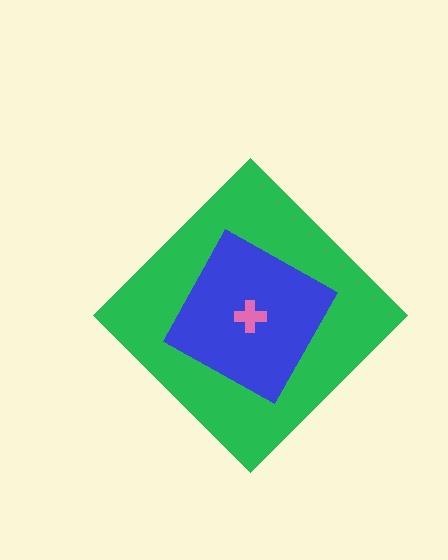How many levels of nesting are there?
3.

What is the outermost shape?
The green diamond.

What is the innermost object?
The pink cross.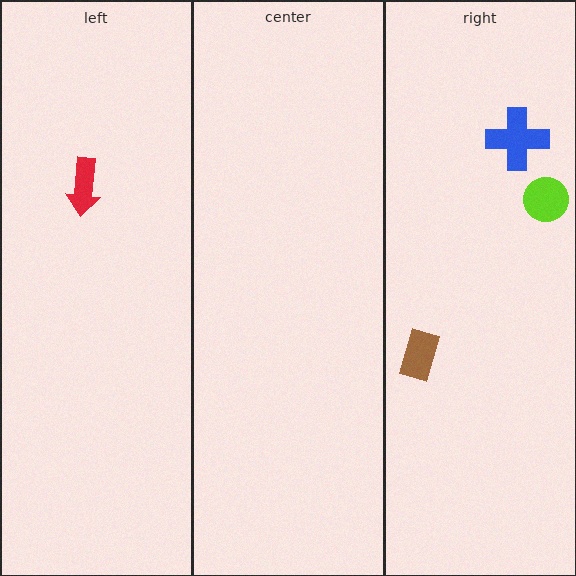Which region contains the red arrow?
The left region.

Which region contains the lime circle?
The right region.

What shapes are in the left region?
The red arrow.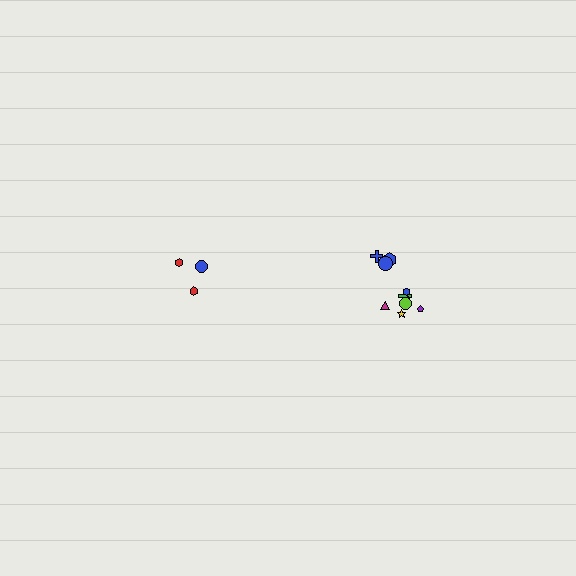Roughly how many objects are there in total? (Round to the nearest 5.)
Roughly 15 objects in total.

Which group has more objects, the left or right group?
The right group.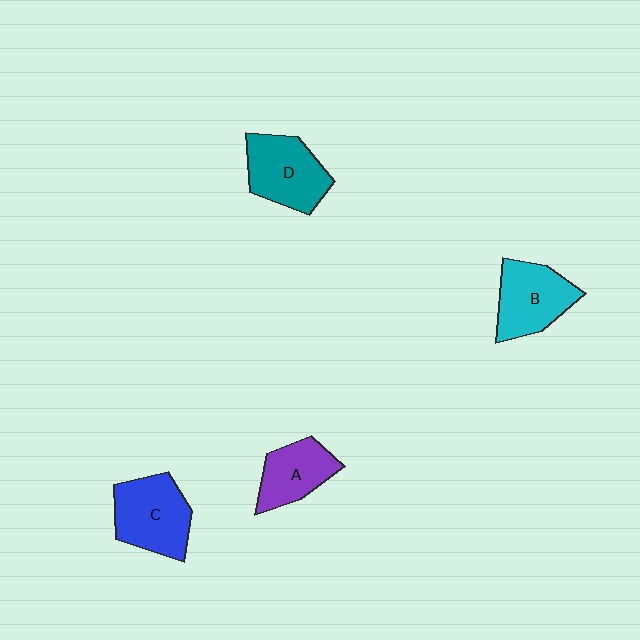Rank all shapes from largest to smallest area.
From largest to smallest: C (blue), D (teal), B (cyan), A (purple).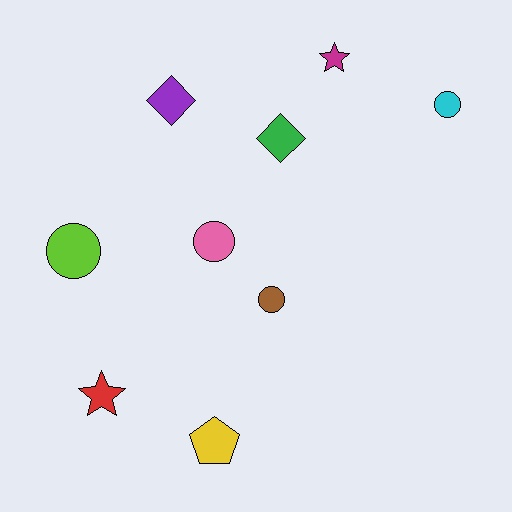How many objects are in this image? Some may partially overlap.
There are 9 objects.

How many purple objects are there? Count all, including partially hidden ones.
There is 1 purple object.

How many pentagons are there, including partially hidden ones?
There is 1 pentagon.